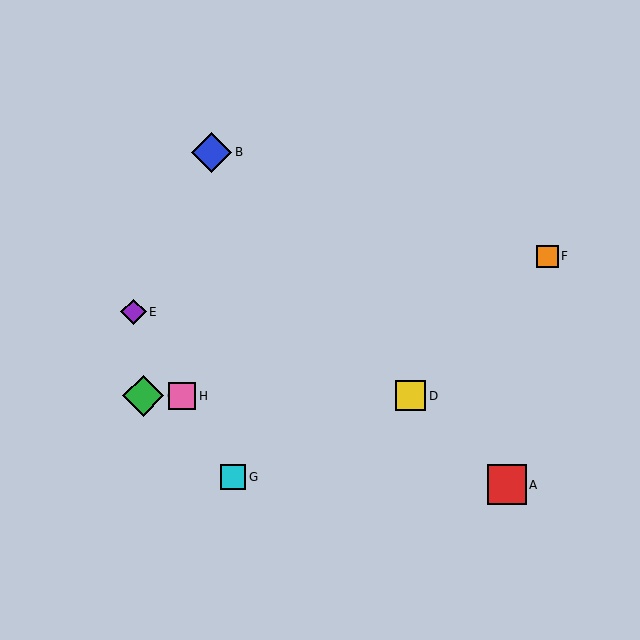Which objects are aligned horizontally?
Objects C, D, H are aligned horizontally.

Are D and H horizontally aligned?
Yes, both are at y≈396.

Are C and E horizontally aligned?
No, C is at y≈396 and E is at y≈312.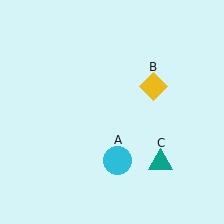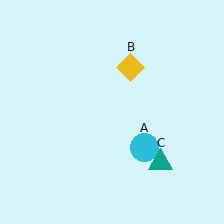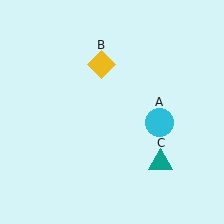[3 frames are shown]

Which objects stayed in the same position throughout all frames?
Teal triangle (object C) remained stationary.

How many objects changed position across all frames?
2 objects changed position: cyan circle (object A), yellow diamond (object B).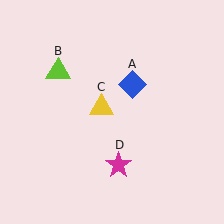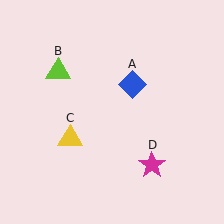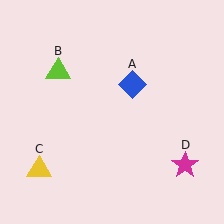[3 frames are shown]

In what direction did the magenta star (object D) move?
The magenta star (object D) moved right.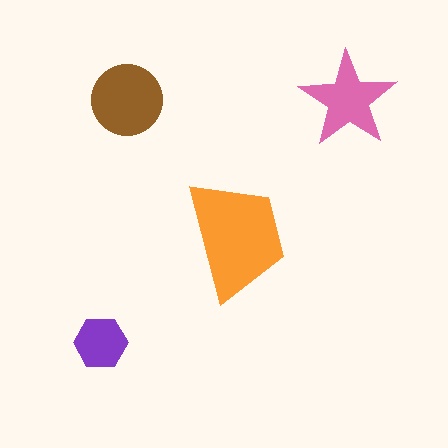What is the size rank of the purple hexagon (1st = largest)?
4th.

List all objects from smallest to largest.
The purple hexagon, the pink star, the brown circle, the orange trapezoid.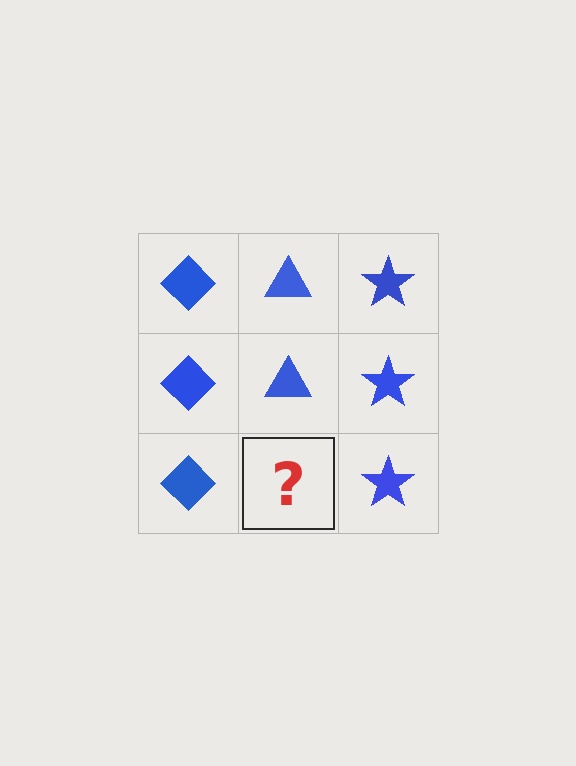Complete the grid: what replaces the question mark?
The question mark should be replaced with a blue triangle.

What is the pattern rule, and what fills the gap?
The rule is that each column has a consistent shape. The gap should be filled with a blue triangle.